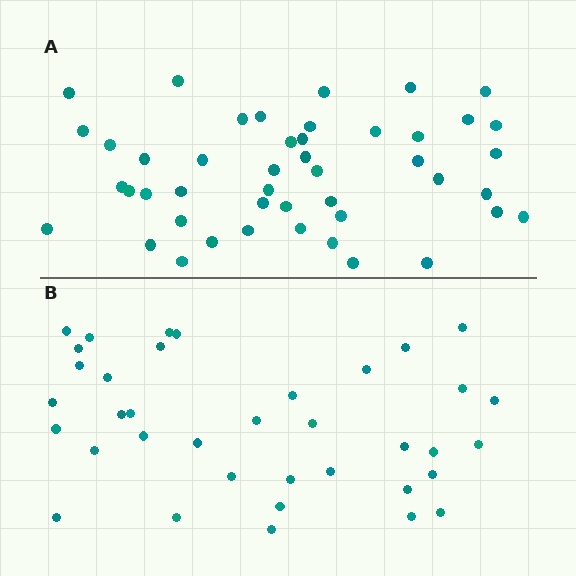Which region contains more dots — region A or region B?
Region A (the top region) has more dots.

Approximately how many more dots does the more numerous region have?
Region A has roughly 8 or so more dots than region B.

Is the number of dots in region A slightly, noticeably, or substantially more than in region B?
Region A has only slightly more — the two regions are fairly close. The ratio is roughly 1.2 to 1.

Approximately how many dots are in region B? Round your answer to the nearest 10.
About 40 dots. (The exact count is 37, which rounds to 40.)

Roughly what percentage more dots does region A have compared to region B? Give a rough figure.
About 25% more.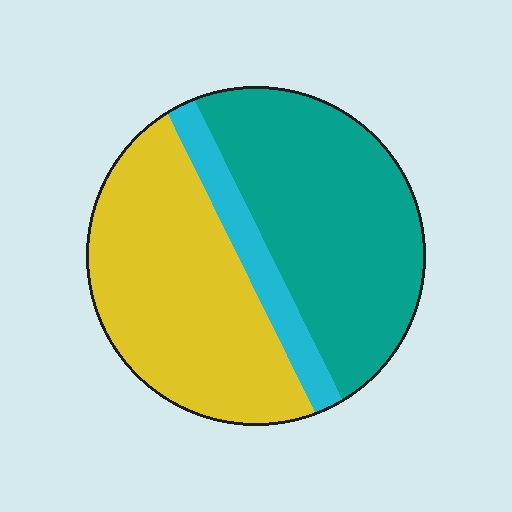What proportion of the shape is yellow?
Yellow takes up between a third and a half of the shape.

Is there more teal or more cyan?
Teal.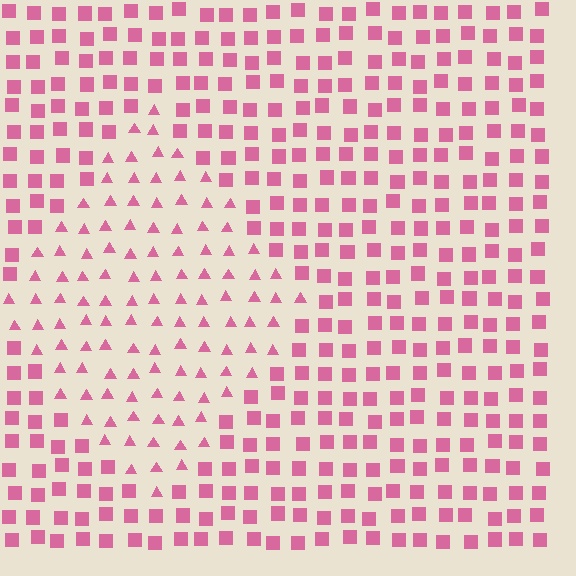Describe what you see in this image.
The image is filled with small pink elements arranged in a uniform grid. A diamond-shaped region contains triangles, while the surrounding area contains squares. The boundary is defined purely by the change in element shape.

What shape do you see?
I see a diamond.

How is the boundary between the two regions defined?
The boundary is defined by a change in element shape: triangles inside vs. squares outside. All elements share the same color and spacing.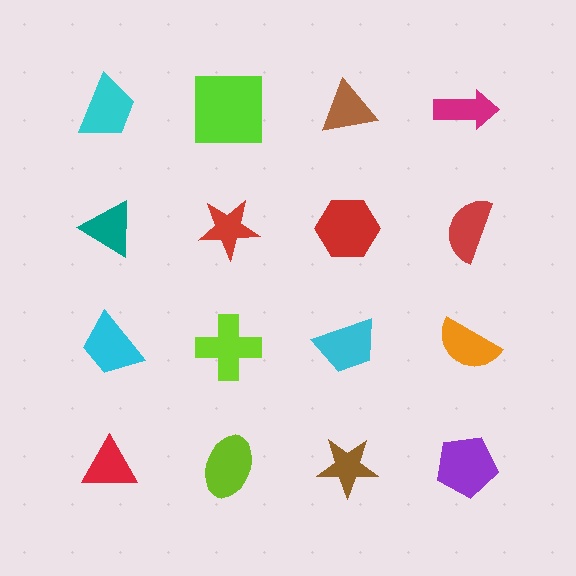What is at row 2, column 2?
A red star.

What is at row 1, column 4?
A magenta arrow.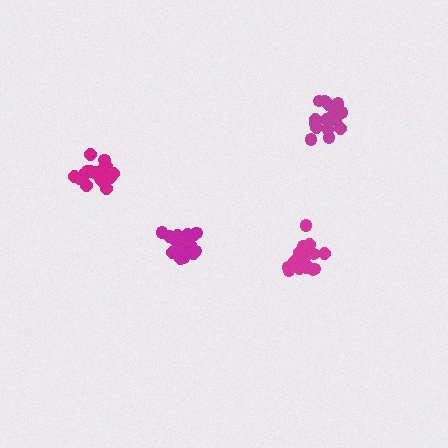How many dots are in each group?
Group 1: 20 dots, Group 2: 17 dots, Group 3: 18 dots, Group 4: 19 dots (74 total).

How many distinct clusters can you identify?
There are 4 distinct clusters.